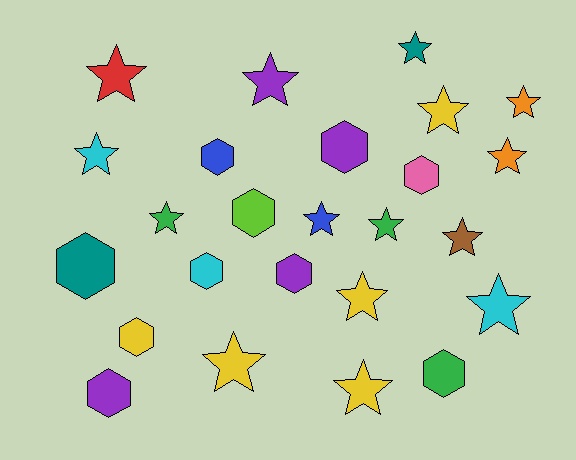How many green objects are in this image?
There are 3 green objects.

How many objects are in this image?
There are 25 objects.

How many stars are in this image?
There are 15 stars.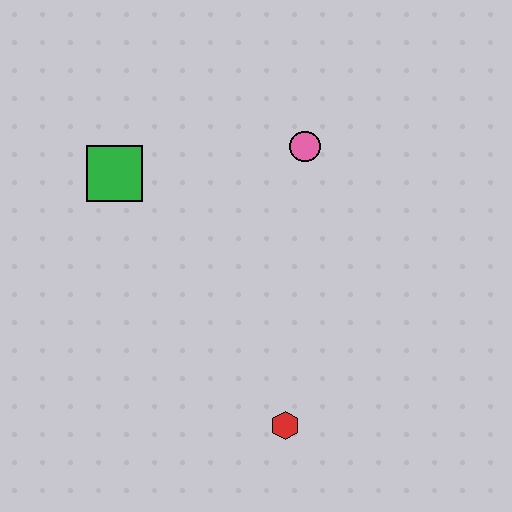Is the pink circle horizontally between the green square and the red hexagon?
No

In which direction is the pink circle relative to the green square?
The pink circle is to the right of the green square.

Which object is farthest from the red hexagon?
The green square is farthest from the red hexagon.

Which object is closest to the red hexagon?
The pink circle is closest to the red hexagon.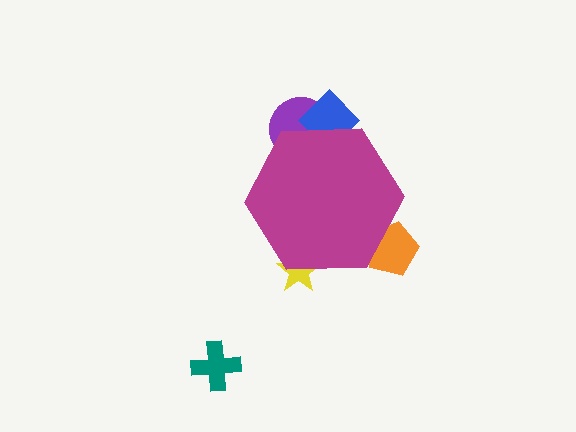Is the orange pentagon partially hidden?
Yes, the orange pentagon is partially hidden behind the magenta hexagon.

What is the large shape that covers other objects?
A magenta hexagon.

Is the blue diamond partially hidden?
Yes, the blue diamond is partially hidden behind the magenta hexagon.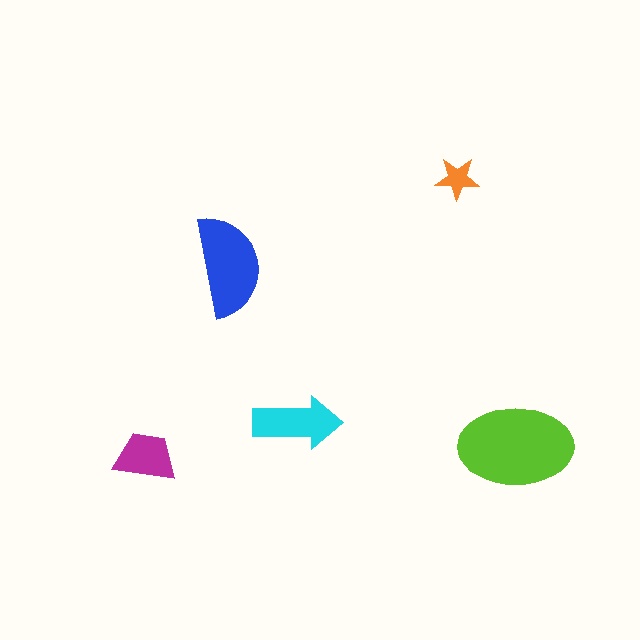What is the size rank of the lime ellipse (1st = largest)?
1st.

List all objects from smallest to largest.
The orange star, the magenta trapezoid, the cyan arrow, the blue semicircle, the lime ellipse.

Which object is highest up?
The orange star is topmost.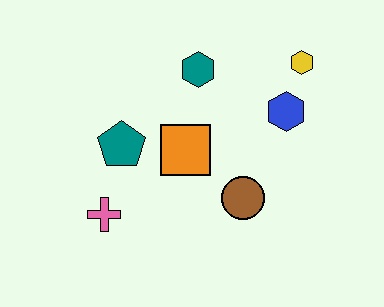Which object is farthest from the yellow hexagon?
The pink cross is farthest from the yellow hexagon.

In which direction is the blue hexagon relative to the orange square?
The blue hexagon is to the right of the orange square.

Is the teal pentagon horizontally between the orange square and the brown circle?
No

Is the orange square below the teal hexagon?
Yes